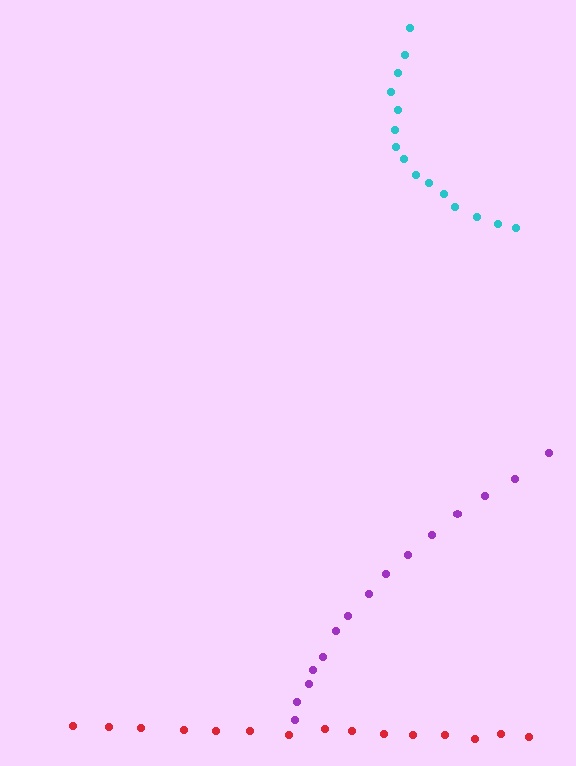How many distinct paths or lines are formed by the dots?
There are 3 distinct paths.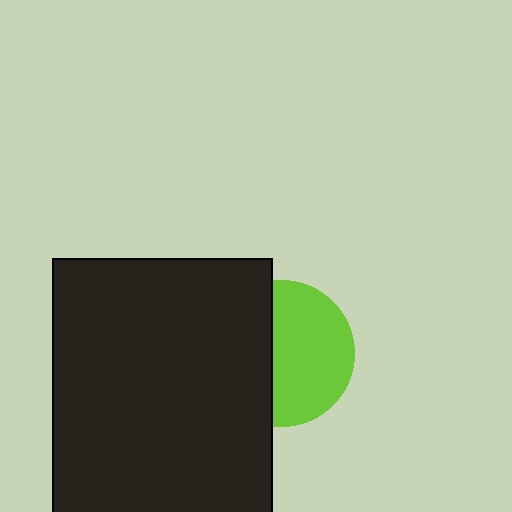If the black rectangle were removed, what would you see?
You would see the complete lime circle.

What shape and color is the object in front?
The object in front is a black rectangle.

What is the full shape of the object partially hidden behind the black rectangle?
The partially hidden object is a lime circle.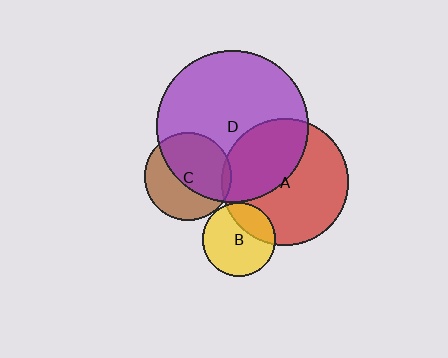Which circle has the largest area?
Circle D (purple).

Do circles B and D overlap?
Yes.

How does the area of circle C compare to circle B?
Approximately 1.4 times.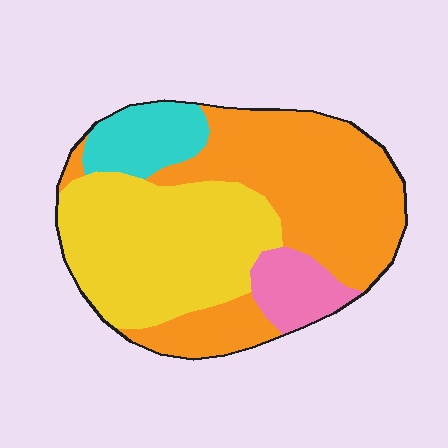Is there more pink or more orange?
Orange.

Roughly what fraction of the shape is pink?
Pink takes up about one tenth (1/10) of the shape.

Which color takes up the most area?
Orange, at roughly 45%.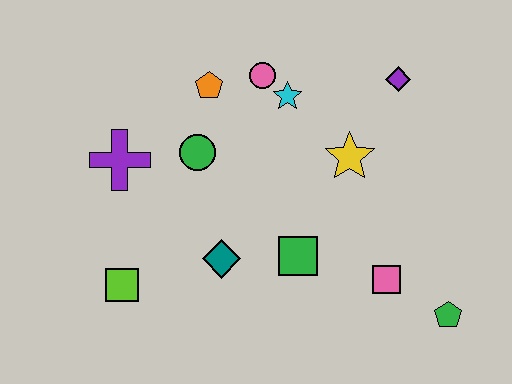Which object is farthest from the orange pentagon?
The green pentagon is farthest from the orange pentagon.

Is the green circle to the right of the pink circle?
No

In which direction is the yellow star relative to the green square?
The yellow star is above the green square.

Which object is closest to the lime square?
The teal diamond is closest to the lime square.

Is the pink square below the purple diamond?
Yes